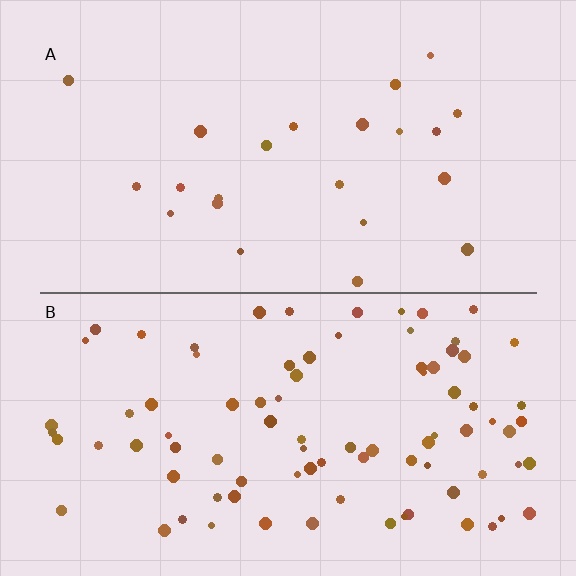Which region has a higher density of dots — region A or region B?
B (the bottom).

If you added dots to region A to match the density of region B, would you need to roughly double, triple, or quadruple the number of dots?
Approximately quadruple.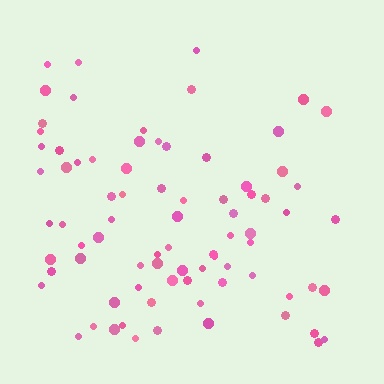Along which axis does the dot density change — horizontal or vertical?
Vertical.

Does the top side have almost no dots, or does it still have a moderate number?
Still a moderate number, just noticeably fewer than the bottom.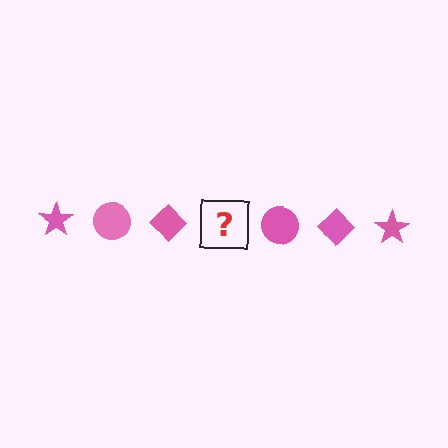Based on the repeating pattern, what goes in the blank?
The blank should be a pink star.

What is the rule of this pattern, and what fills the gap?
The rule is that the pattern cycles through star, circle, diamond shapes in pink. The gap should be filled with a pink star.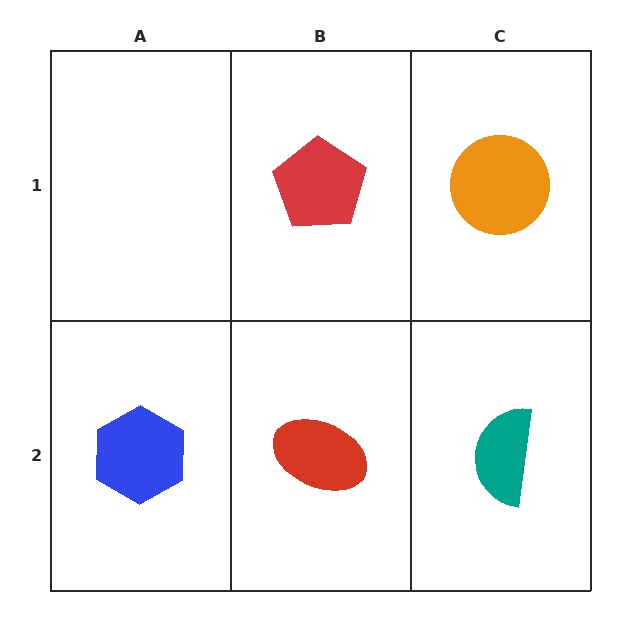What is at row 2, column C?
A teal semicircle.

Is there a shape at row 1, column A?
No, that cell is empty.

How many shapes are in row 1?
2 shapes.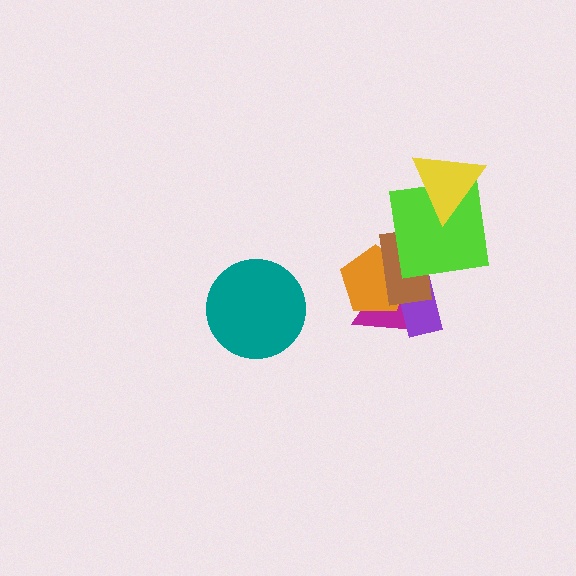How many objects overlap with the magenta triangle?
3 objects overlap with the magenta triangle.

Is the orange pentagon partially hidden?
Yes, it is partially covered by another shape.